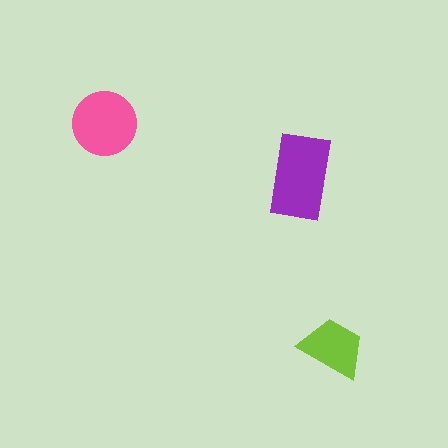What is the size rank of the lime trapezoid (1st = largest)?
3rd.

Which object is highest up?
The pink circle is topmost.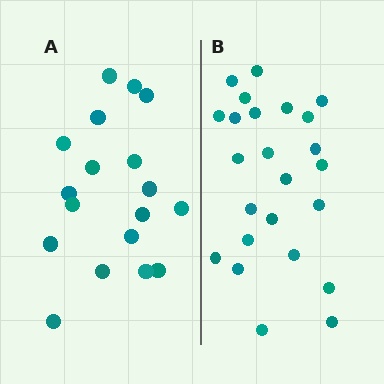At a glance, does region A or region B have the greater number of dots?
Region B (the right region) has more dots.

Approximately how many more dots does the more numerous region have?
Region B has about 6 more dots than region A.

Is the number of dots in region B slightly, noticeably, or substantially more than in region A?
Region B has noticeably more, but not dramatically so. The ratio is roughly 1.3 to 1.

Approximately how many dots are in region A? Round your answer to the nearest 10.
About 20 dots. (The exact count is 18, which rounds to 20.)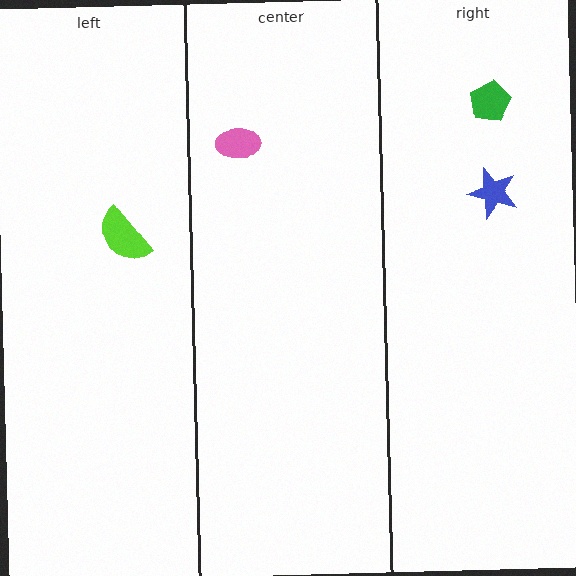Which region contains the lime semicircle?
The left region.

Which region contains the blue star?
The right region.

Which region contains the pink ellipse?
The center region.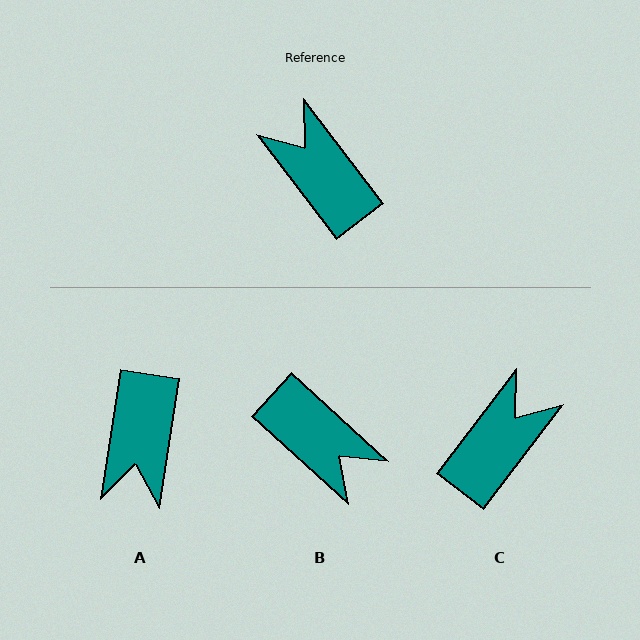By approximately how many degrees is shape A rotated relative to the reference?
Approximately 134 degrees counter-clockwise.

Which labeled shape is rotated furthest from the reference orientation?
B, about 169 degrees away.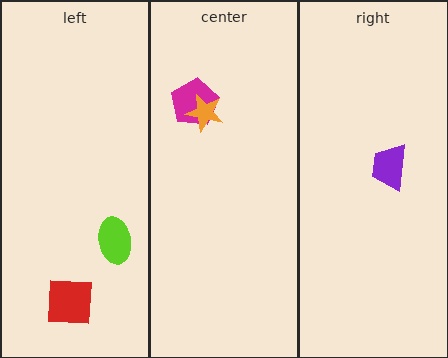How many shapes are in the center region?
2.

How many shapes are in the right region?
1.